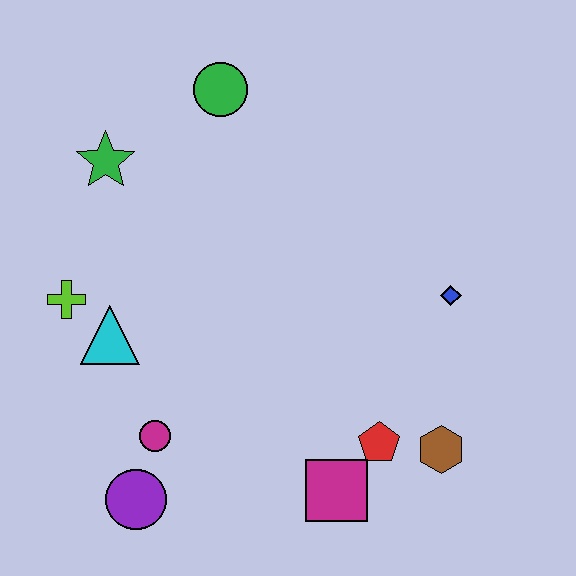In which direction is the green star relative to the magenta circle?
The green star is above the magenta circle.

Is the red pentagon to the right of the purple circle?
Yes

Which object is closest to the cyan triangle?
The lime cross is closest to the cyan triangle.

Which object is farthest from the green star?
The brown hexagon is farthest from the green star.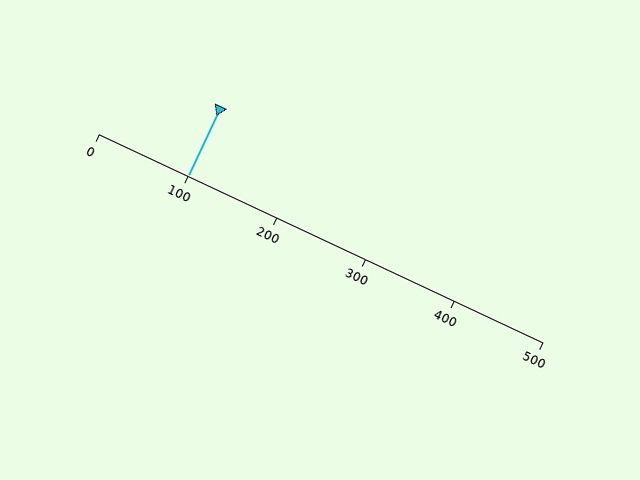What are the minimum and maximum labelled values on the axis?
The axis runs from 0 to 500.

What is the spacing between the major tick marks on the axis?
The major ticks are spaced 100 apart.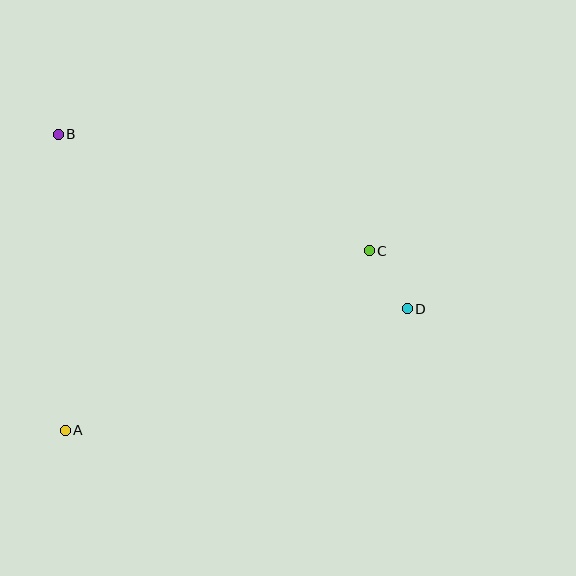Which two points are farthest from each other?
Points B and D are farthest from each other.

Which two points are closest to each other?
Points C and D are closest to each other.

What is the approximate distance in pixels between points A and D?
The distance between A and D is approximately 363 pixels.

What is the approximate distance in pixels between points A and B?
The distance between A and B is approximately 296 pixels.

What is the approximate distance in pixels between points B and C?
The distance between B and C is approximately 332 pixels.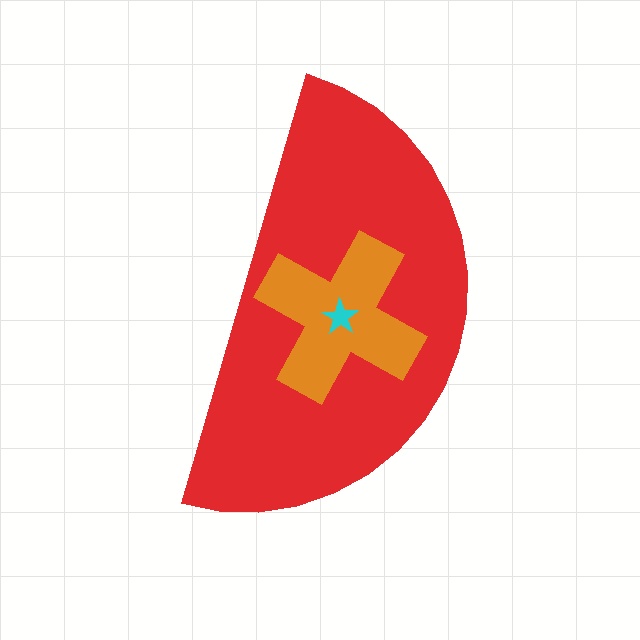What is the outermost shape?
The red semicircle.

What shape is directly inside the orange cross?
The cyan star.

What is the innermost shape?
The cyan star.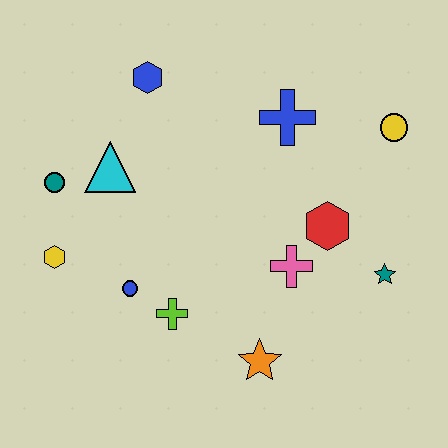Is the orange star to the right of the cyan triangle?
Yes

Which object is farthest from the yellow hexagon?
The yellow circle is farthest from the yellow hexagon.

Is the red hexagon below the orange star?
No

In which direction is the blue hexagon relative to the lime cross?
The blue hexagon is above the lime cross.